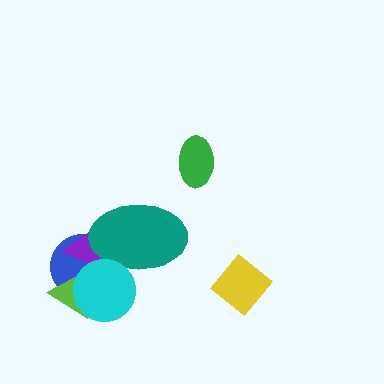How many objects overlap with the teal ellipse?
3 objects overlap with the teal ellipse.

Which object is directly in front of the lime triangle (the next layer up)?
The purple triangle is directly in front of the lime triangle.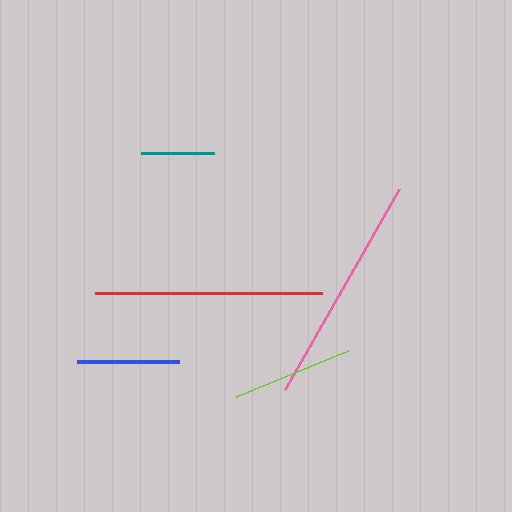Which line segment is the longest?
The pink line is the longest at approximately 230 pixels.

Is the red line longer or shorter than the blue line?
The red line is longer than the blue line.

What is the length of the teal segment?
The teal segment is approximately 73 pixels long.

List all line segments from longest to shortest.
From longest to shortest: pink, red, lime, blue, teal.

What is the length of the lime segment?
The lime segment is approximately 120 pixels long.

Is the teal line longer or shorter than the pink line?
The pink line is longer than the teal line.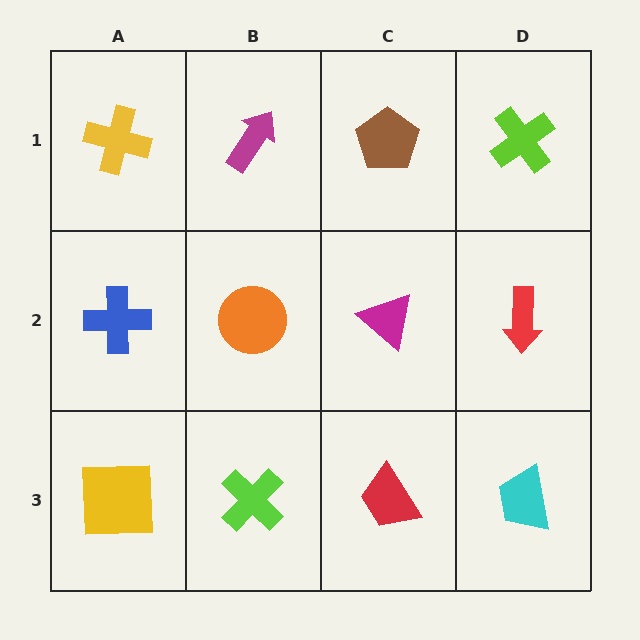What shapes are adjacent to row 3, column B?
An orange circle (row 2, column B), a yellow square (row 3, column A), a red trapezoid (row 3, column C).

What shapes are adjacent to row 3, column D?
A red arrow (row 2, column D), a red trapezoid (row 3, column C).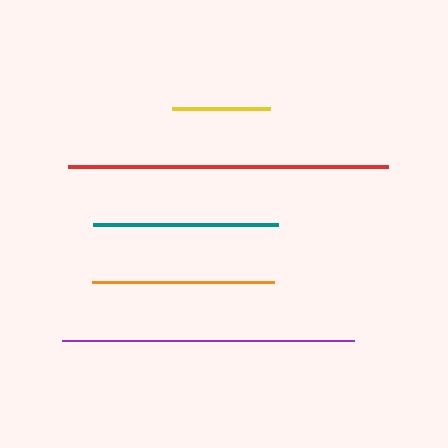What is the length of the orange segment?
The orange segment is approximately 182 pixels long.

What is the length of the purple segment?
The purple segment is approximately 292 pixels long.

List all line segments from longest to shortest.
From longest to shortest: red, purple, teal, orange, yellow.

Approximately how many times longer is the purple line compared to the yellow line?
The purple line is approximately 3.0 times the length of the yellow line.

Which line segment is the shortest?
The yellow line is the shortest at approximately 97 pixels.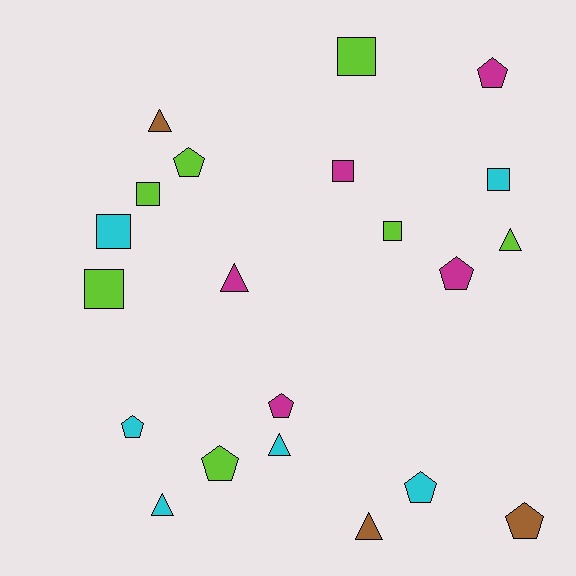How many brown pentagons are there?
There is 1 brown pentagon.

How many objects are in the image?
There are 21 objects.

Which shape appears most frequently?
Pentagon, with 8 objects.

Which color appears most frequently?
Lime, with 7 objects.